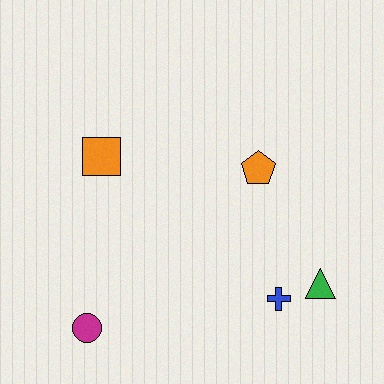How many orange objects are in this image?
There are 2 orange objects.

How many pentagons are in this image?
There is 1 pentagon.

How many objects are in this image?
There are 5 objects.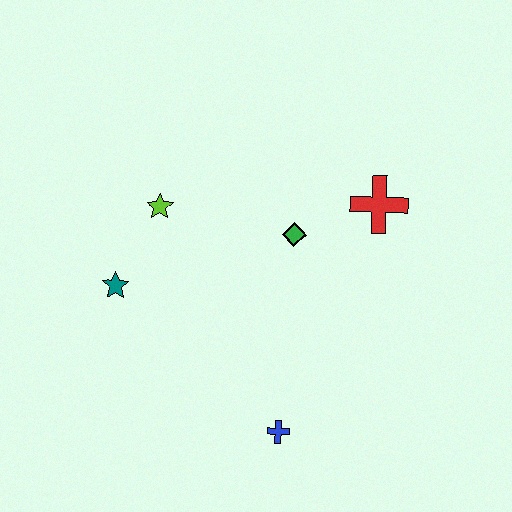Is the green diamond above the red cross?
No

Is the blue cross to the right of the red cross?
No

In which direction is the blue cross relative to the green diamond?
The blue cross is below the green diamond.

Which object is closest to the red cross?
The green diamond is closest to the red cross.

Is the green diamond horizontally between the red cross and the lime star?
Yes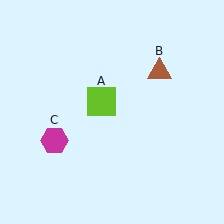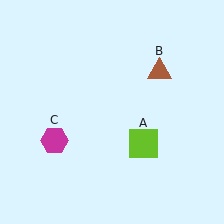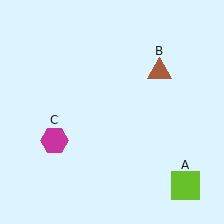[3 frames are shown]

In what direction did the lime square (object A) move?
The lime square (object A) moved down and to the right.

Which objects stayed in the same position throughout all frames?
Brown triangle (object B) and magenta hexagon (object C) remained stationary.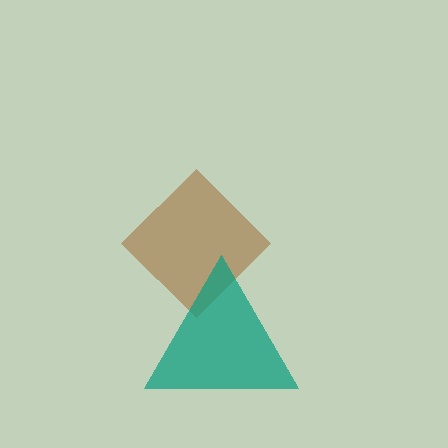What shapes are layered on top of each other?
The layered shapes are: a brown diamond, a teal triangle.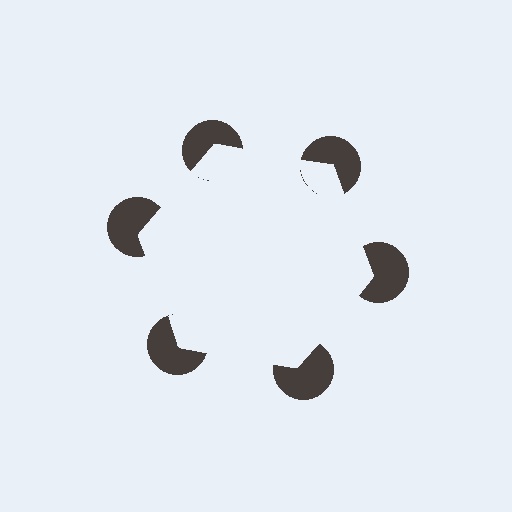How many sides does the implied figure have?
6 sides.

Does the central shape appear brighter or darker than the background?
It typically appears slightly brighter than the background, even though no actual brightness change is drawn.